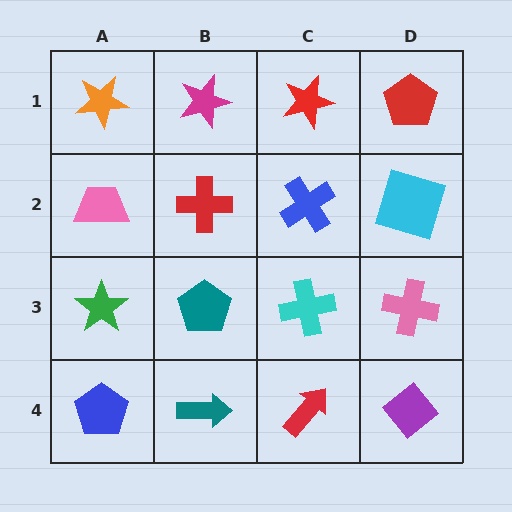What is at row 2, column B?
A red cross.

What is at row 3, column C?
A cyan cross.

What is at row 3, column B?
A teal pentagon.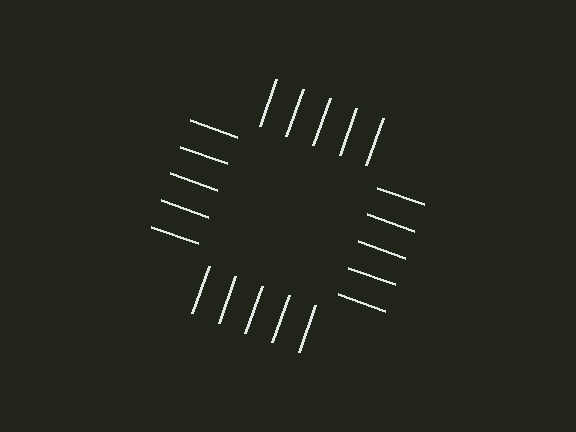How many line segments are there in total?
20 — 5 along each of the 4 edges.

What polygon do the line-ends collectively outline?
An illusory square — the line segments terminate on its edges but no continuous stroke is drawn.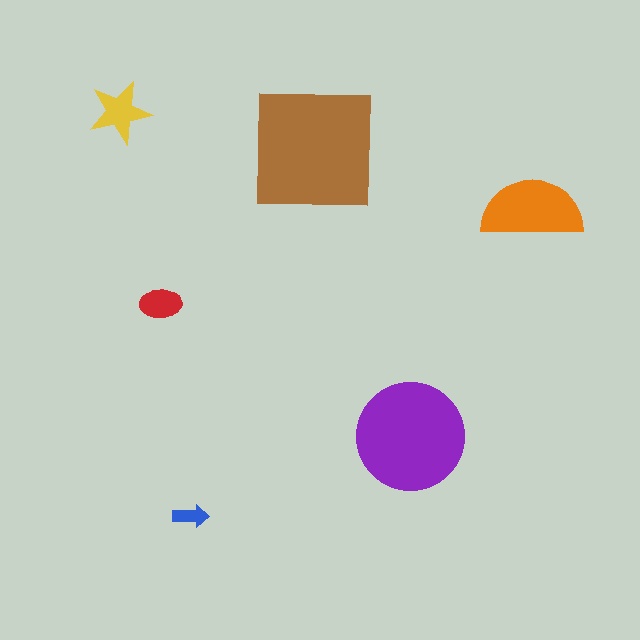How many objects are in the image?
There are 6 objects in the image.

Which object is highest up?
The yellow star is topmost.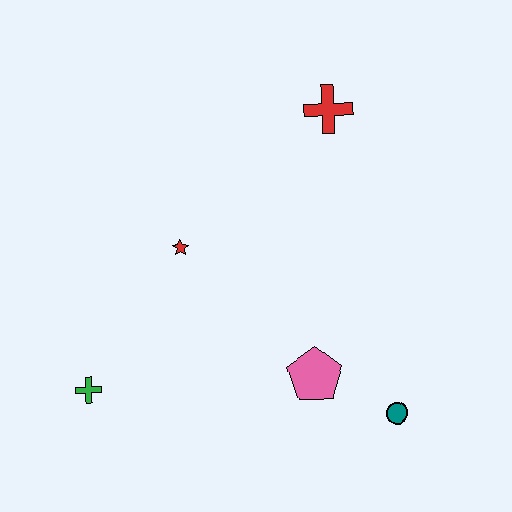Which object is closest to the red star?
The green cross is closest to the red star.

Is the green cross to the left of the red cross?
Yes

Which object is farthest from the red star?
The teal circle is farthest from the red star.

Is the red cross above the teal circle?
Yes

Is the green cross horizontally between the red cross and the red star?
No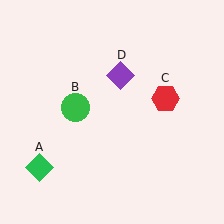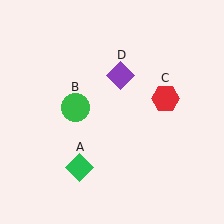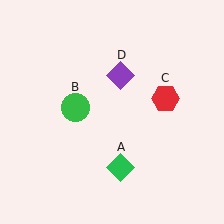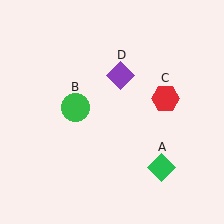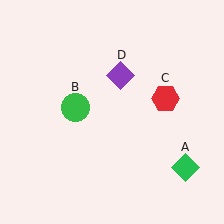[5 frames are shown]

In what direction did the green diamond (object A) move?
The green diamond (object A) moved right.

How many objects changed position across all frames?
1 object changed position: green diamond (object A).